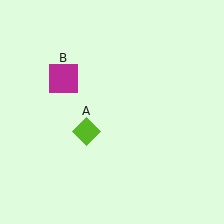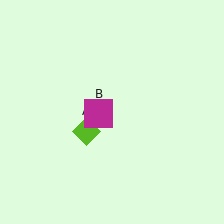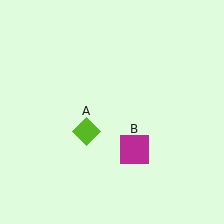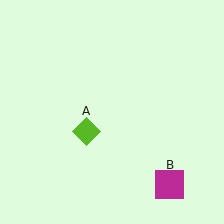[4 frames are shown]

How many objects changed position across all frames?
1 object changed position: magenta square (object B).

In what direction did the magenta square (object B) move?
The magenta square (object B) moved down and to the right.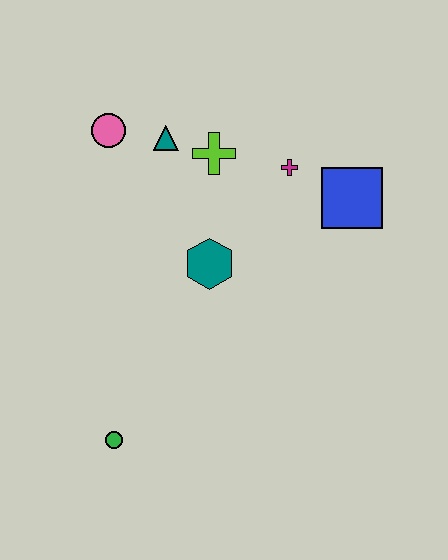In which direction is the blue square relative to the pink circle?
The blue square is to the right of the pink circle.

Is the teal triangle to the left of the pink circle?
No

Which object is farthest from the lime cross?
The green circle is farthest from the lime cross.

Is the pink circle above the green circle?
Yes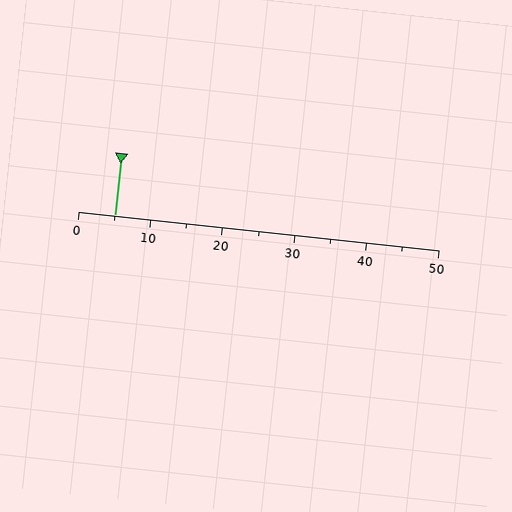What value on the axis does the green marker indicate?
The marker indicates approximately 5.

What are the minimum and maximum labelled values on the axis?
The axis runs from 0 to 50.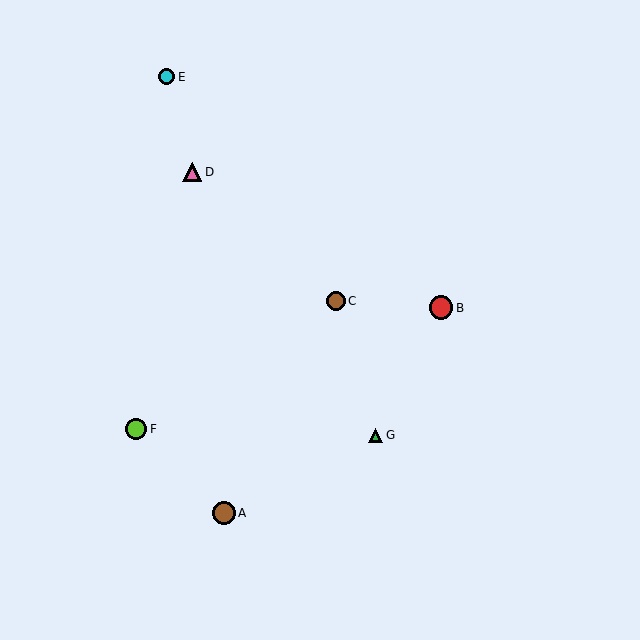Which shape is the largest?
The red circle (labeled B) is the largest.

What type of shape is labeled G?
Shape G is a green triangle.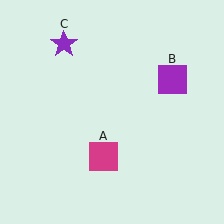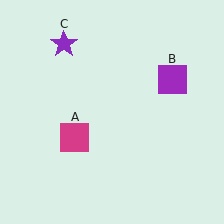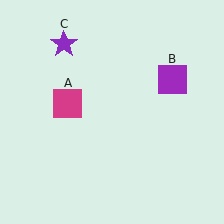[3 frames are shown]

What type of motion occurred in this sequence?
The magenta square (object A) rotated clockwise around the center of the scene.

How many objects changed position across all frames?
1 object changed position: magenta square (object A).